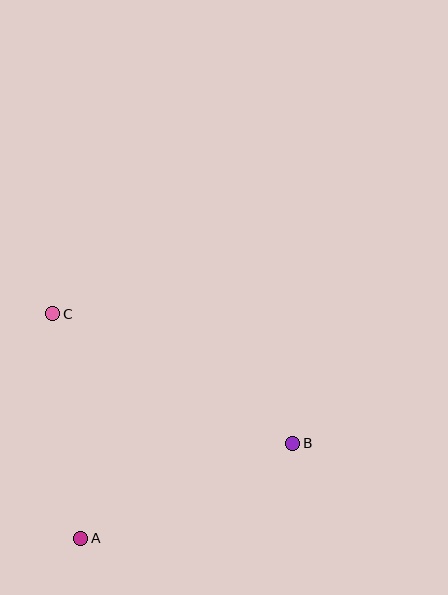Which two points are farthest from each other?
Points B and C are farthest from each other.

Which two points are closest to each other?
Points A and C are closest to each other.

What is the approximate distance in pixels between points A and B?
The distance between A and B is approximately 232 pixels.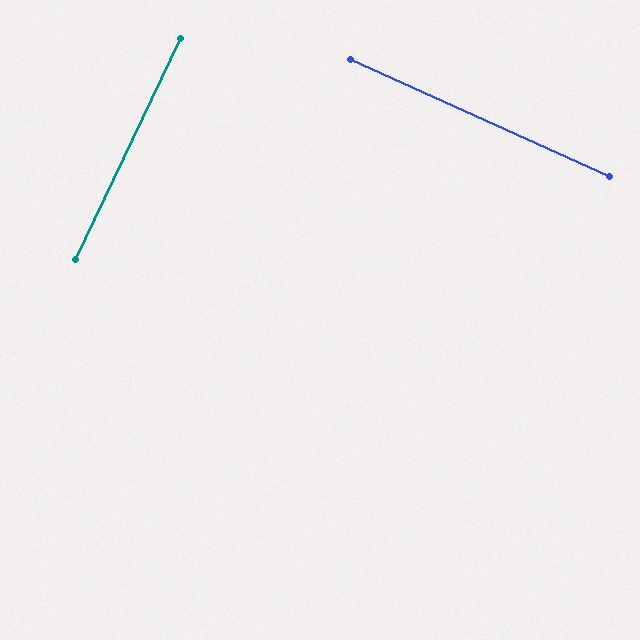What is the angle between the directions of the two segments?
Approximately 89 degrees.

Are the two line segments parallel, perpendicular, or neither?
Perpendicular — they meet at approximately 89°.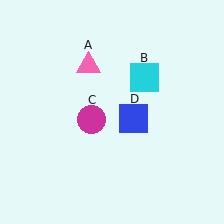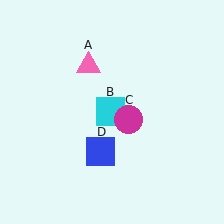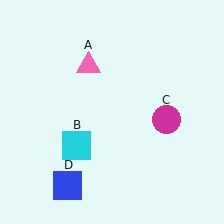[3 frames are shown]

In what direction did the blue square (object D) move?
The blue square (object D) moved down and to the left.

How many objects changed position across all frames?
3 objects changed position: cyan square (object B), magenta circle (object C), blue square (object D).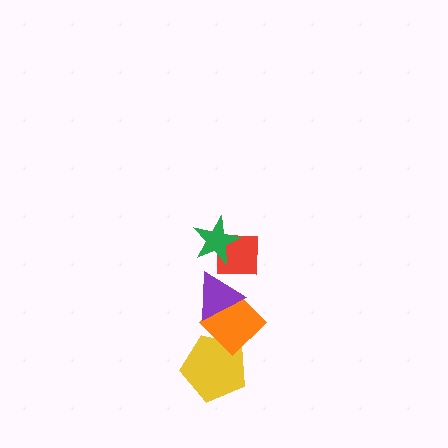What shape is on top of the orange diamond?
The purple triangle is on top of the orange diamond.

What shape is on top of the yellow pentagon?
The orange diamond is on top of the yellow pentagon.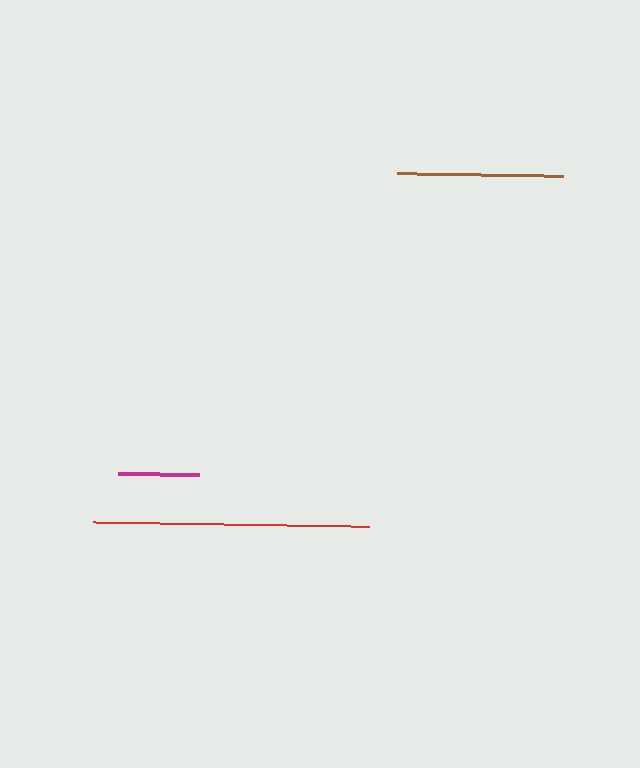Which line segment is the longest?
The red line is the longest at approximately 275 pixels.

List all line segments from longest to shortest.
From longest to shortest: red, brown, magenta.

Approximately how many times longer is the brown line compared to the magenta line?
The brown line is approximately 2.0 times the length of the magenta line.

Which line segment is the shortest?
The magenta line is the shortest at approximately 81 pixels.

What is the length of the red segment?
The red segment is approximately 275 pixels long.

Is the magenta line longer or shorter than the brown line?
The brown line is longer than the magenta line.